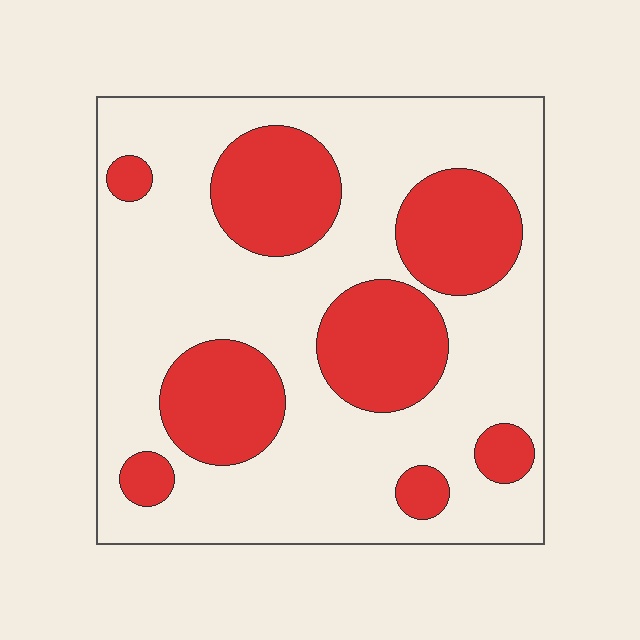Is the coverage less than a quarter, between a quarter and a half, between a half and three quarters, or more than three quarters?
Between a quarter and a half.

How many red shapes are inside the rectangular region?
8.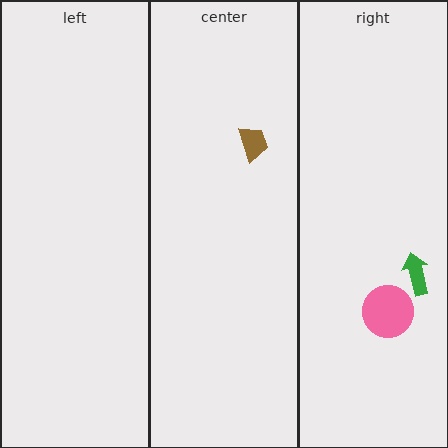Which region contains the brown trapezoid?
The center region.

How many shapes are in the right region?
2.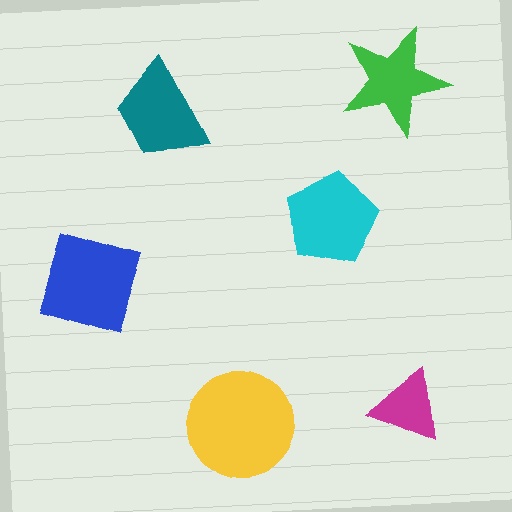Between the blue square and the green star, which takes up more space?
The blue square.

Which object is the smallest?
The magenta triangle.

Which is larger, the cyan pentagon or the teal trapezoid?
The cyan pentagon.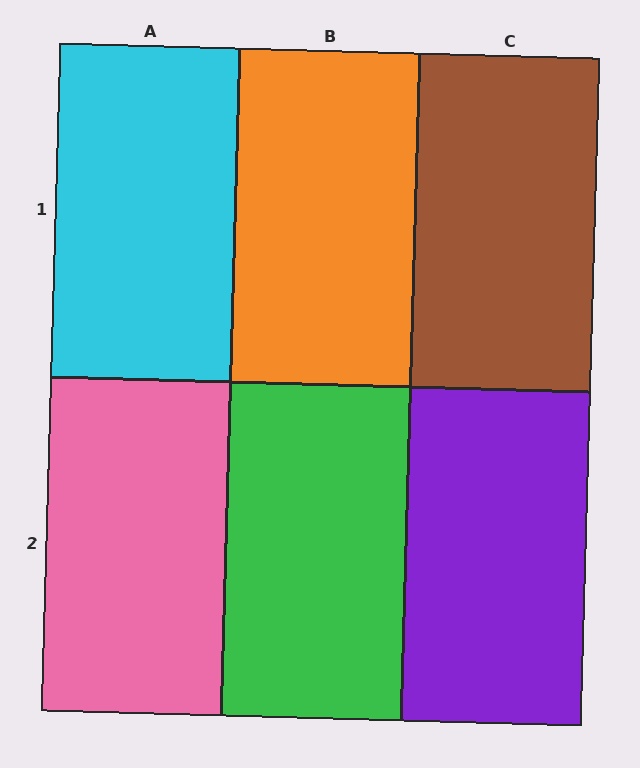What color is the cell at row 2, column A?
Pink.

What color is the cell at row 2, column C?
Purple.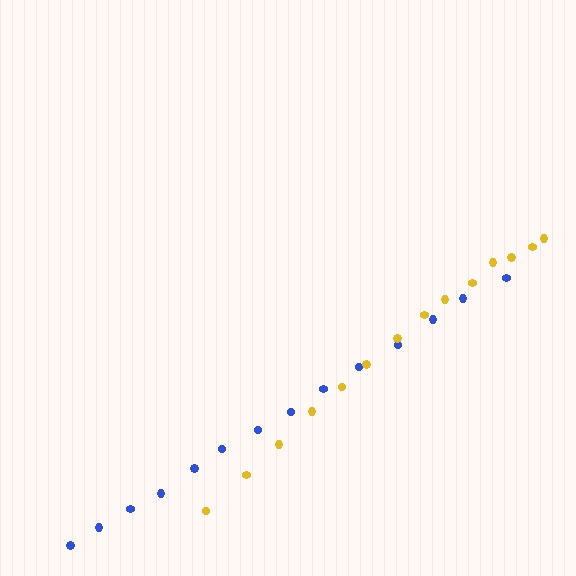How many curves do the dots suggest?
There are 2 distinct paths.